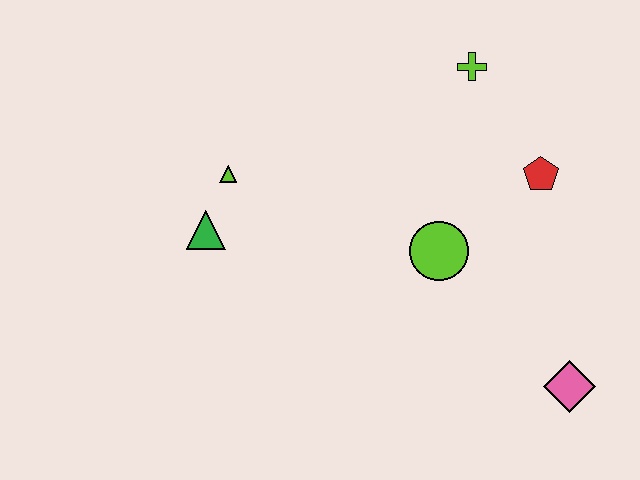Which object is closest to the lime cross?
The red pentagon is closest to the lime cross.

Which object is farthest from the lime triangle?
The pink diamond is farthest from the lime triangle.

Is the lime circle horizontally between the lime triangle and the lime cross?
Yes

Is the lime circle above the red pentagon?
No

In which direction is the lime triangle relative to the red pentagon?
The lime triangle is to the left of the red pentagon.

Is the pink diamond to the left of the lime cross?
No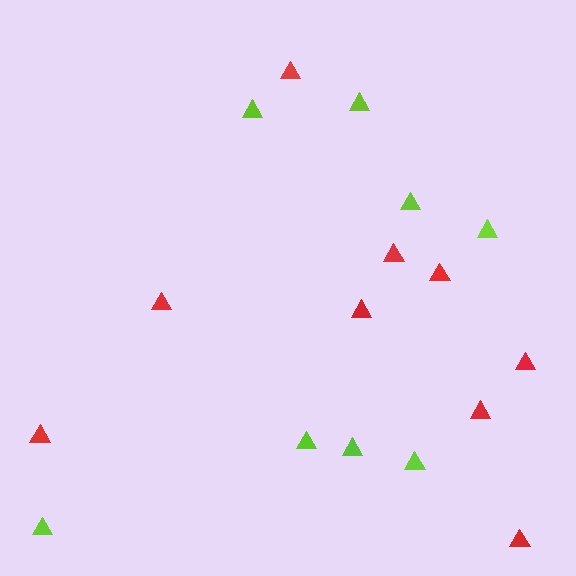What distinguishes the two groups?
There are 2 groups: one group of red triangles (9) and one group of lime triangles (8).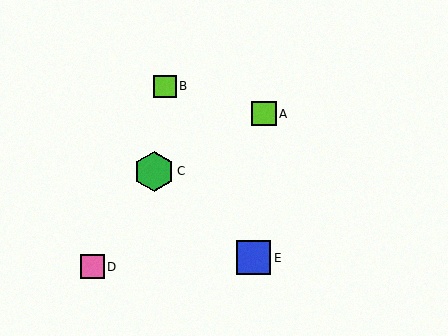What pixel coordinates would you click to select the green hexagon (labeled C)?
Click at (154, 171) to select the green hexagon C.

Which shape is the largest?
The green hexagon (labeled C) is the largest.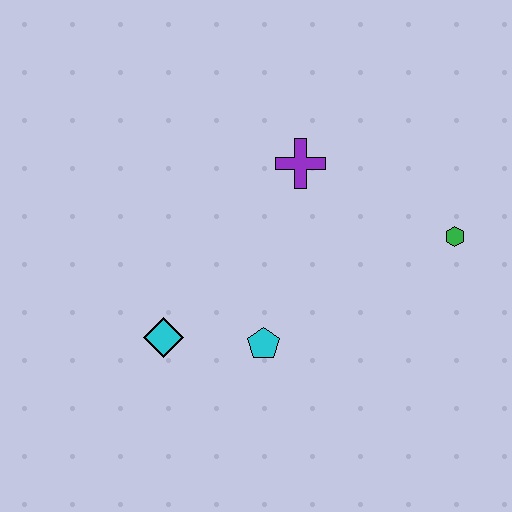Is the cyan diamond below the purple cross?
Yes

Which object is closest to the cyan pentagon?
The cyan diamond is closest to the cyan pentagon.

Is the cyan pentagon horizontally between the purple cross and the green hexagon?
No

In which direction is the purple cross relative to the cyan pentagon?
The purple cross is above the cyan pentagon.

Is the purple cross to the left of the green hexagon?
Yes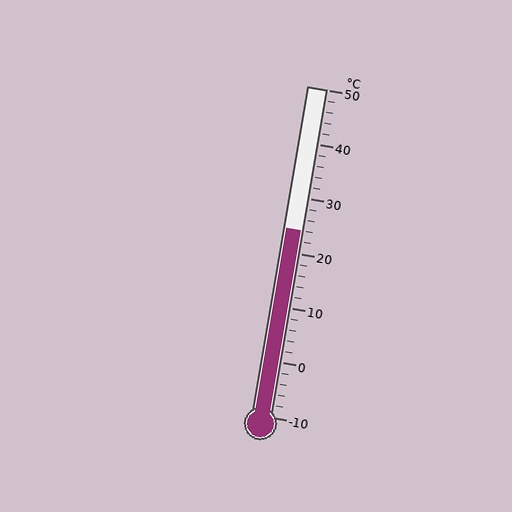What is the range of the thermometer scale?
The thermometer scale ranges from -10°C to 50°C.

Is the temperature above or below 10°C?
The temperature is above 10°C.